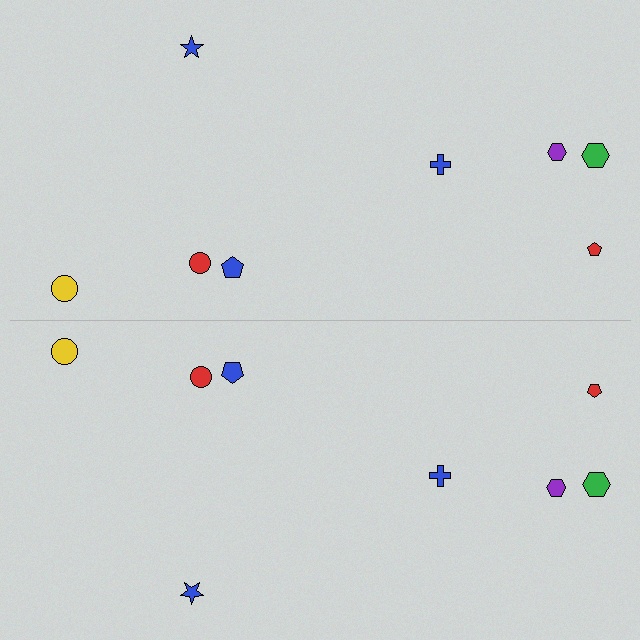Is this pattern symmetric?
Yes, this pattern has bilateral (reflection) symmetry.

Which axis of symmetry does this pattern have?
The pattern has a horizontal axis of symmetry running through the center of the image.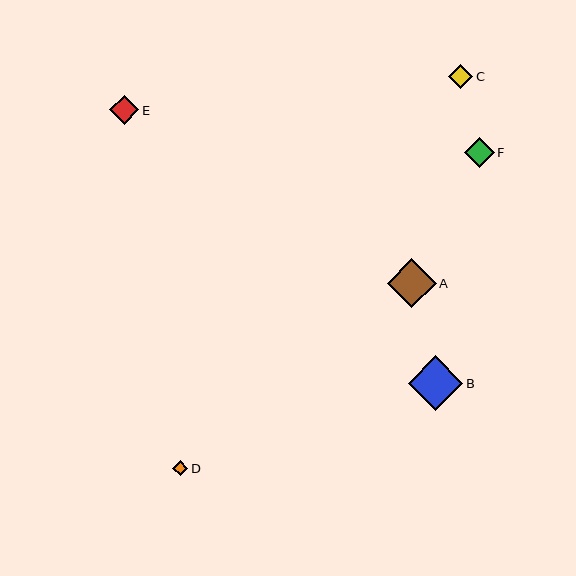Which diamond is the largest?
Diamond B is the largest with a size of approximately 54 pixels.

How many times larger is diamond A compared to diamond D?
Diamond A is approximately 3.2 times the size of diamond D.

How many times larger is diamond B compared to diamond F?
Diamond B is approximately 1.8 times the size of diamond F.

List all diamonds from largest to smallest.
From largest to smallest: B, A, F, E, C, D.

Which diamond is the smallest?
Diamond D is the smallest with a size of approximately 15 pixels.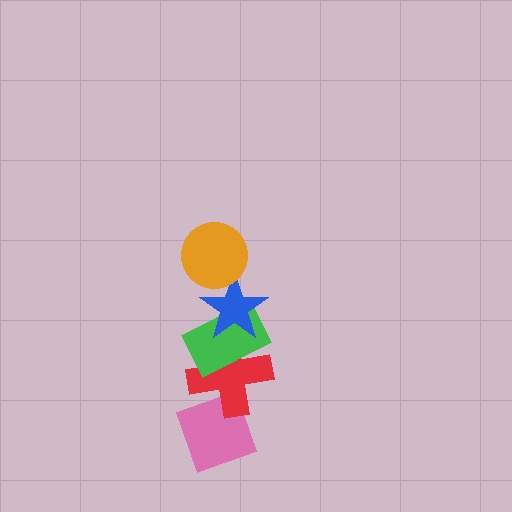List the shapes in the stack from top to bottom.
From top to bottom: the orange circle, the blue star, the green rectangle, the red cross, the pink diamond.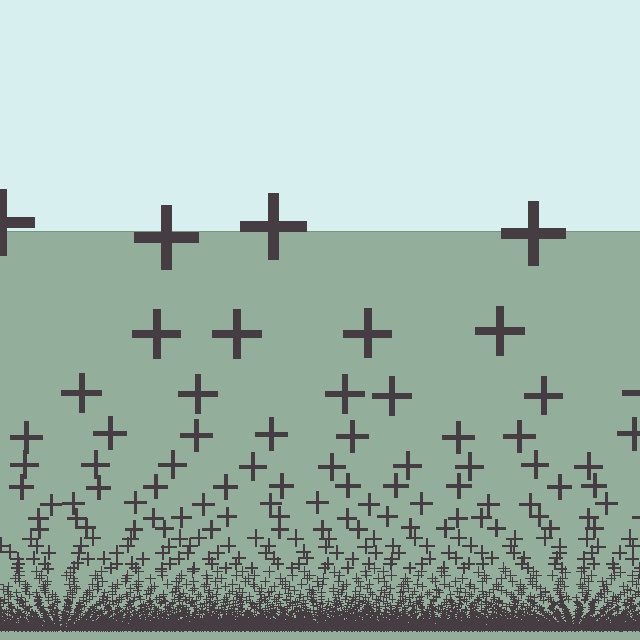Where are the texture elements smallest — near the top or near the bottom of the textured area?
Near the bottom.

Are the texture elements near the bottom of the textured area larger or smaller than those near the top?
Smaller. The gradient is inverted — elements near the bottom are smaller and denser.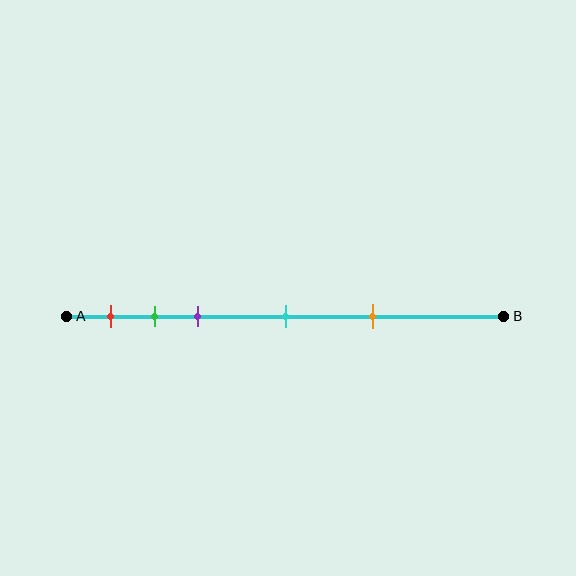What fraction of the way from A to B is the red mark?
The red mark is approximately 10% (0.1) of the way from A to B.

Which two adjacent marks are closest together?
The green and purple marks are the closest adjacent pair.